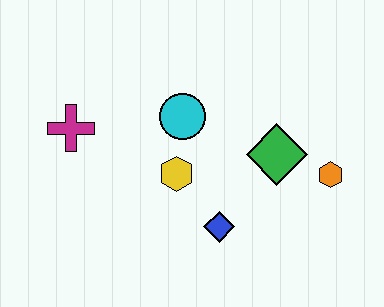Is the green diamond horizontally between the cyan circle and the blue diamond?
No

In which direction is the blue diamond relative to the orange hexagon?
The blue diamond is to the left of the orange hexagon.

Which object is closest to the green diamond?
The orange hexagon is closest to the green diamond.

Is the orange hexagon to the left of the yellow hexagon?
No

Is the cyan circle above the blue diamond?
Yes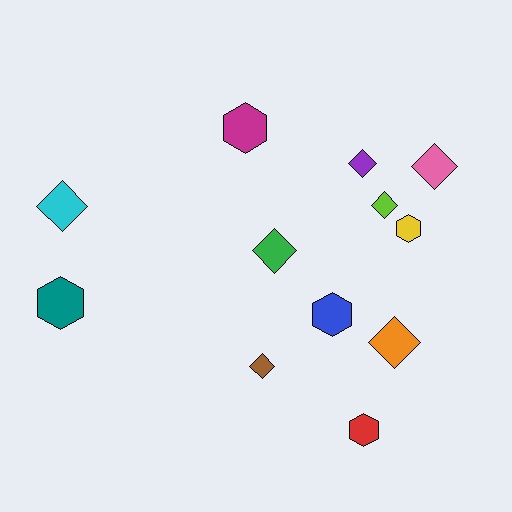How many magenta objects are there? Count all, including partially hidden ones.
There is 1 magenta object.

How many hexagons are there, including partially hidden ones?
There are 5 hexagons.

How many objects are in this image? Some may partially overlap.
There are 12 objects.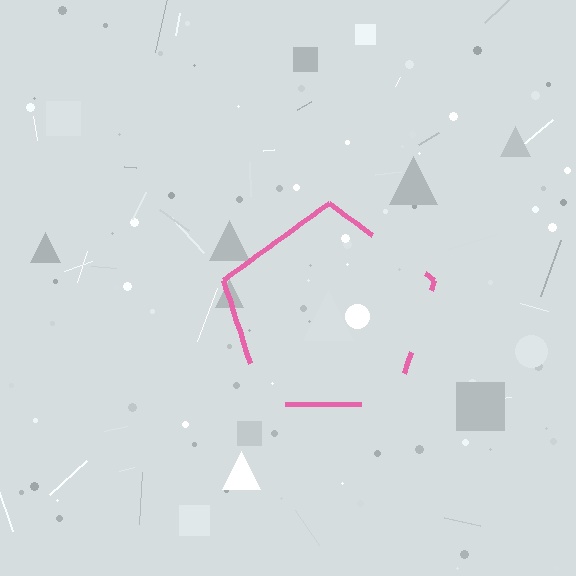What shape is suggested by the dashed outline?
The dashed outline suggests a pentagon.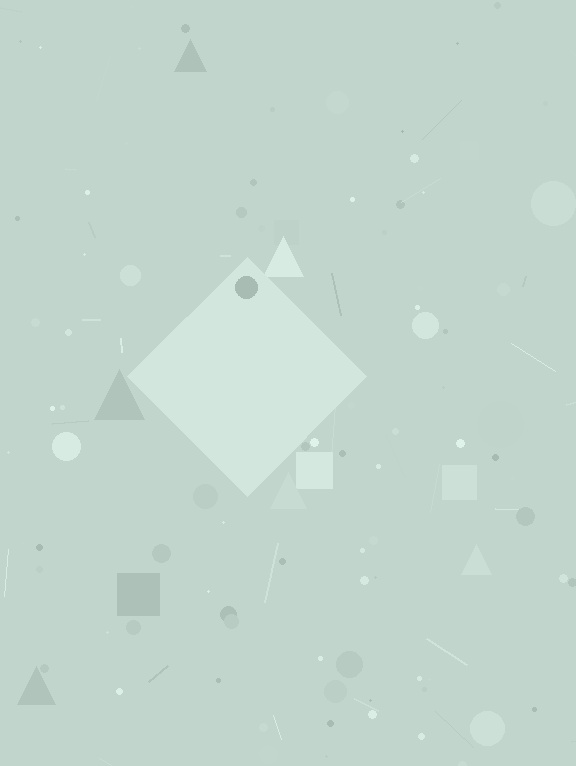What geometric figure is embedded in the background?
A diamond is embedded in the background.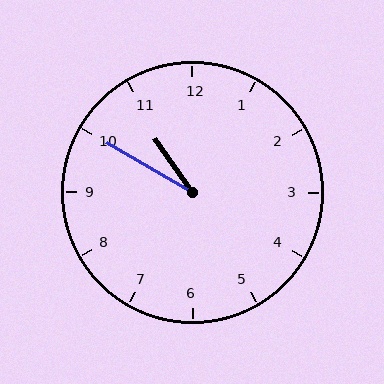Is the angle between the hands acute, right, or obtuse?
It is acute.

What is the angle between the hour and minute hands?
Approximately 25 degrees.